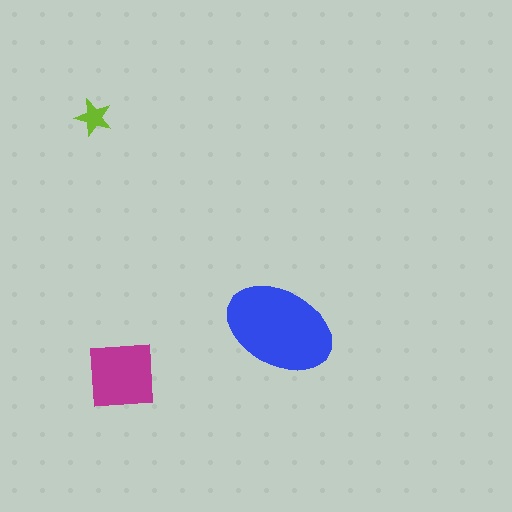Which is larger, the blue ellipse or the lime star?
The blue ellipse.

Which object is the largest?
The blue ellipse.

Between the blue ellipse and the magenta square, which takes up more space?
The blue ellipse.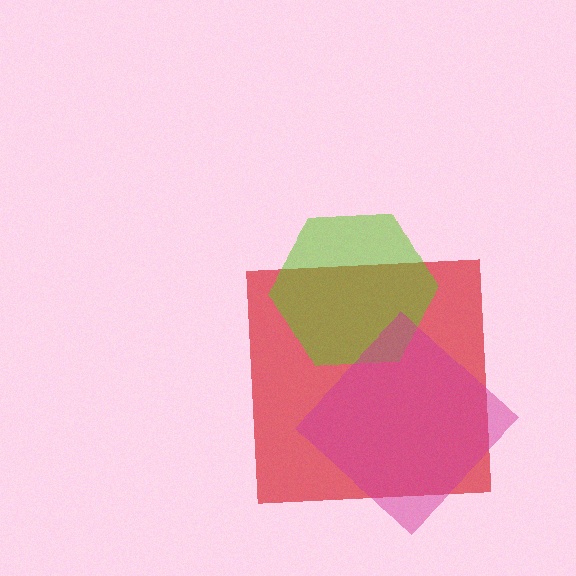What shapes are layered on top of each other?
The layered shapes are: a red square, a lime hexagon, a magenta diamond.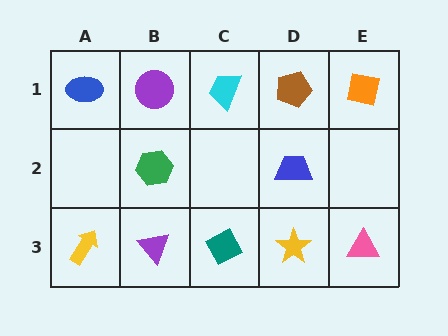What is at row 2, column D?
A blue trapezoid.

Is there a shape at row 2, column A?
No, that cell is empty.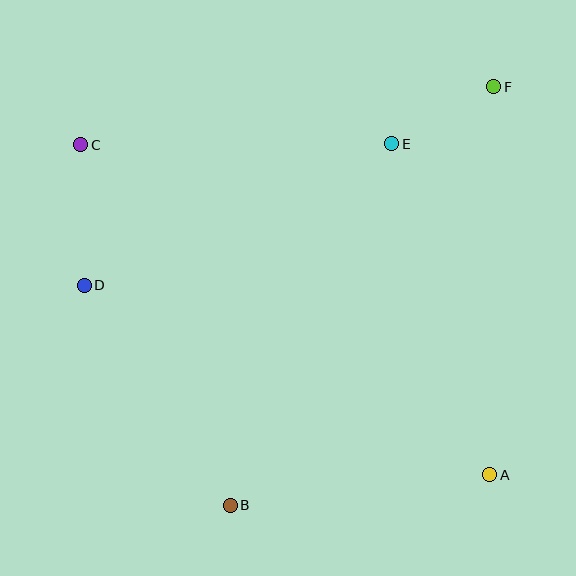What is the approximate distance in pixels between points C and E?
The distance between C and E is approximately 311 pixels.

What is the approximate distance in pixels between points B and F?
The distance between B and F is approximately 495 pixels.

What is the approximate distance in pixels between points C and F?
The distance between C and F is approximately 417 pixels.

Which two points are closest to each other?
Points E and F are closest to each other.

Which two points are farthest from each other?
Points A and C are farthest from each other.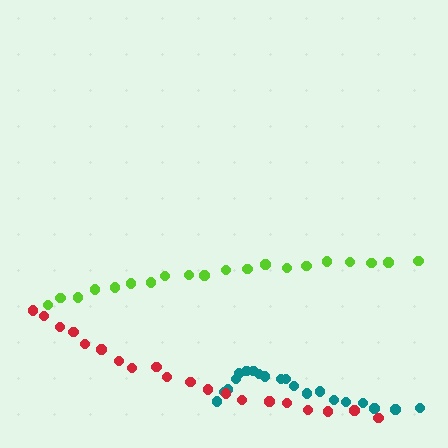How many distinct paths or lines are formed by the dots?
There are 3 distinct paths.